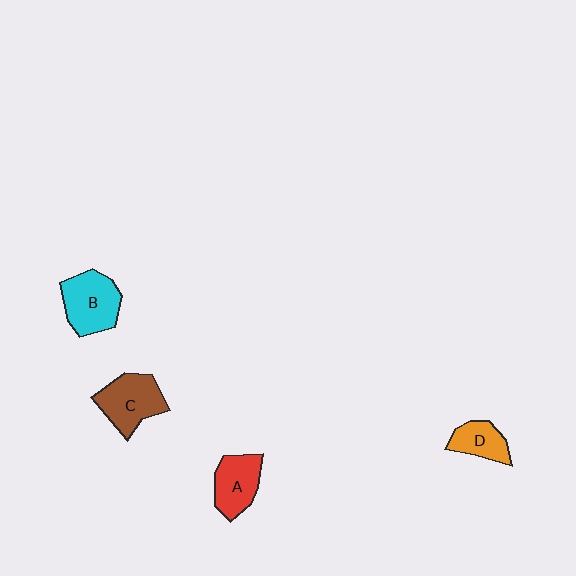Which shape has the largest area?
Shape B (cyan).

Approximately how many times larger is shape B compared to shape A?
Approximately 1.2 times.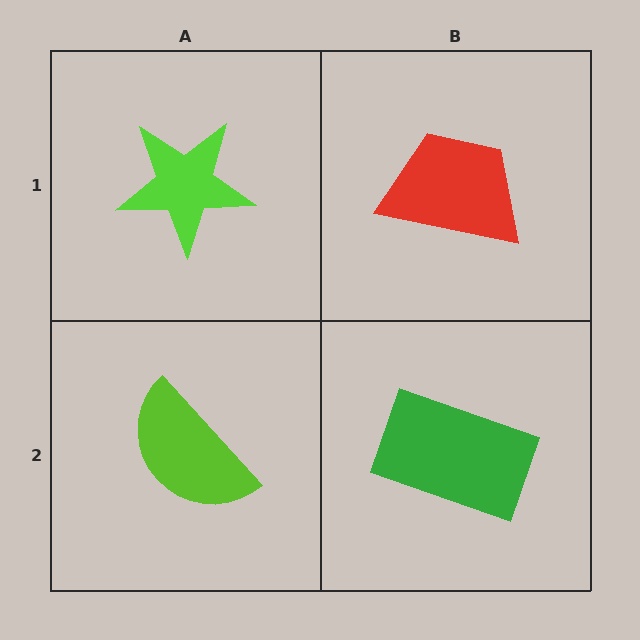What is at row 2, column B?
A green rectangle.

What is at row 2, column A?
A lime semicircle.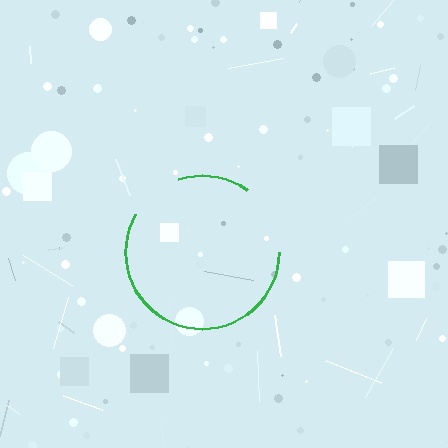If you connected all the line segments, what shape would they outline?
They would outline a circle.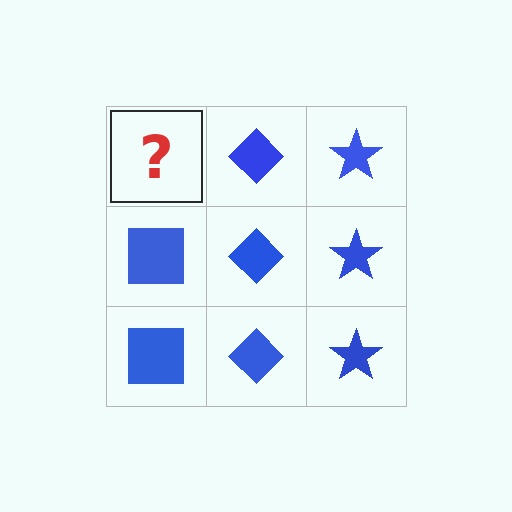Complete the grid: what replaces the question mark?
The question mark should be replaced with a blue square.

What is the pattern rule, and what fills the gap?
The rule is that each column has a consistent shape. The gap should be filled with a blue square.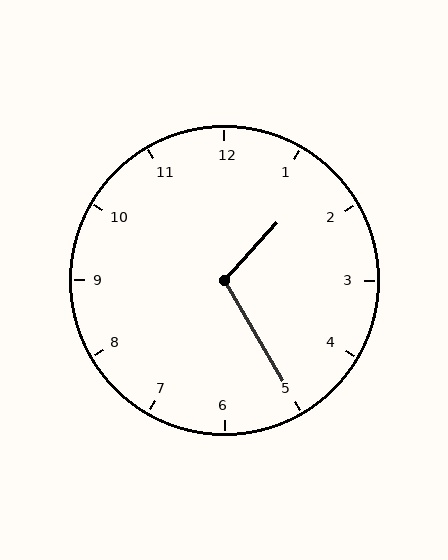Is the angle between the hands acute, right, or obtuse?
It is obtuse.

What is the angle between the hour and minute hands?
Approximately 108 degrees.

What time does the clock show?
1:25.